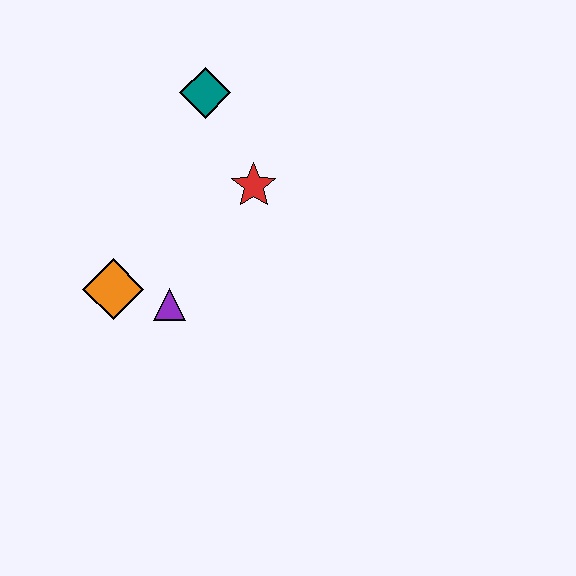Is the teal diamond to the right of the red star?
No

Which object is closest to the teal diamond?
The red star is closest to the teal diamond.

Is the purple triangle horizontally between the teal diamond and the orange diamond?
Yes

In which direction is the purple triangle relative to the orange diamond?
The purple triangle is to the right of the orange diamond.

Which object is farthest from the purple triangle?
The teal diamond is farthest from the purple triangle.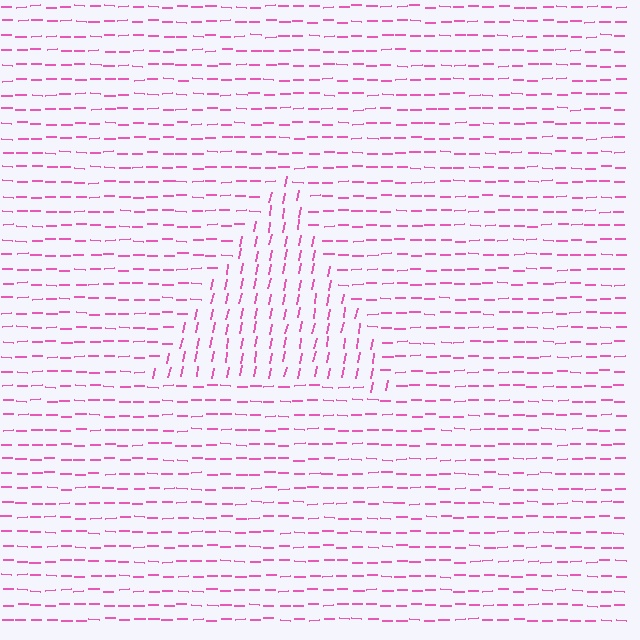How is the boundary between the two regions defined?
The boundary is defined purely by a change in line orientation (approximately 79 degrees difference). All lines are the same color and thickness.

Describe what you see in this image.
The image is filled with small pink line segments. A triangle region in the image has lines oriented differently from the surrounding lines, creating a visible texture boundary.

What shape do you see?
I see a triangle.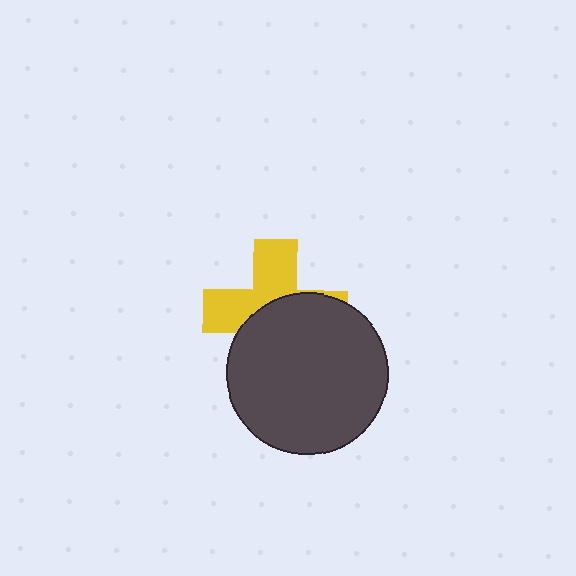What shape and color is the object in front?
The object in front is a dark gray circle.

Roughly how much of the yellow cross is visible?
About half of it is visible (roughly 46%).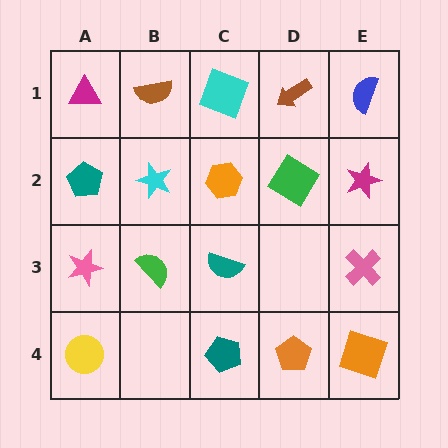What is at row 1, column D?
A brown arrow.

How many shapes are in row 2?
5 shapes.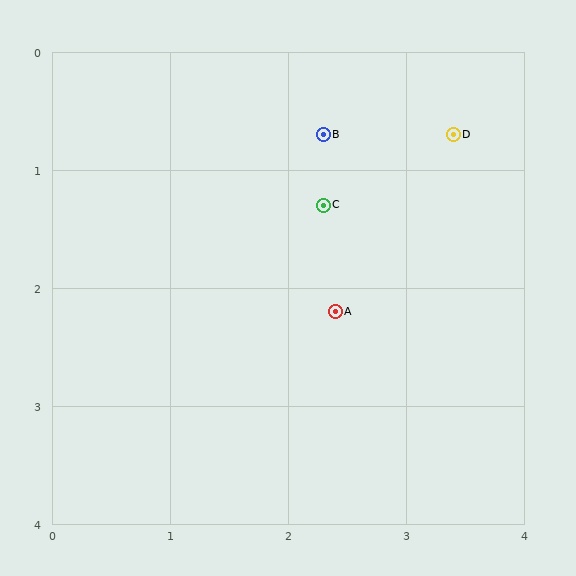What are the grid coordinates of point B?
Point B is at approximately (2.3, 0.7).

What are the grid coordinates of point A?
Point A is at approximately (2.4, 2.2).